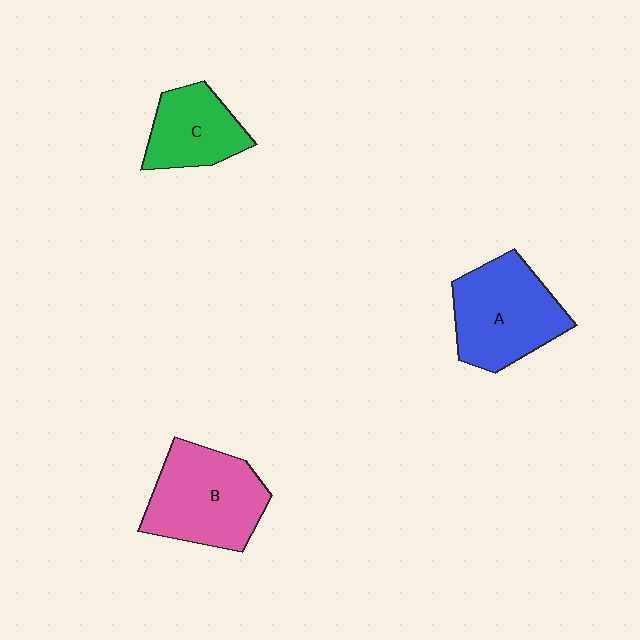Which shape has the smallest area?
Shape C (green).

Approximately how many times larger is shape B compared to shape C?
Approximately 1.5 times.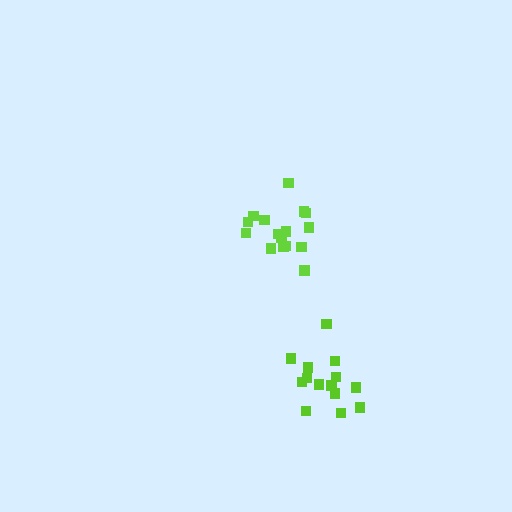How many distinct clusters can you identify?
There are 2 distinct clusters.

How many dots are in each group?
Group 1: 16 dots, Group 2: 14 dots (30 total).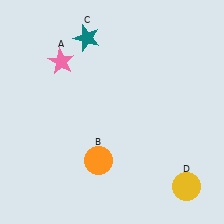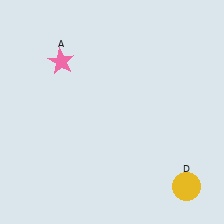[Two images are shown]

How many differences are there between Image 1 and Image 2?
There are 2 differences between the two images.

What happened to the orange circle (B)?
The orange circle (B) was removed in Image 2. It was in the bottom-left area of Image 1.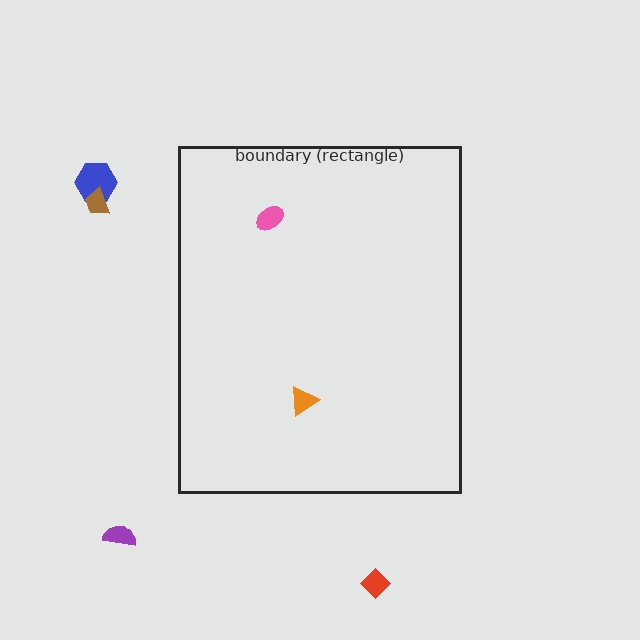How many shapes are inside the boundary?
2 inside, 4 outside.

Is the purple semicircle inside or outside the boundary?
Outside.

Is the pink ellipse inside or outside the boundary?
Inside.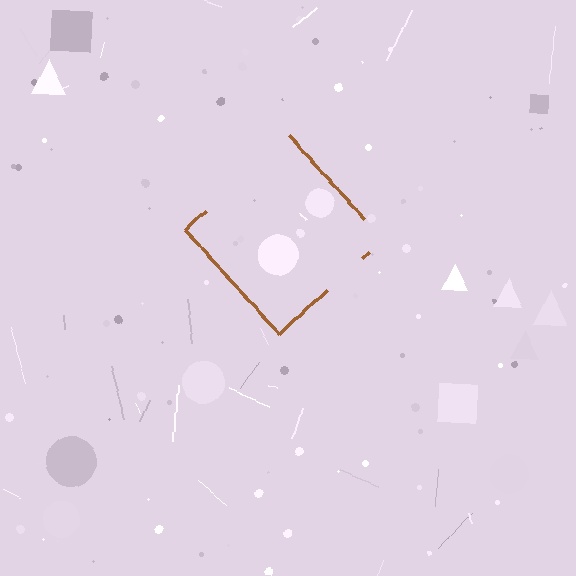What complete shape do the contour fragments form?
The contour fragments form a diamond.